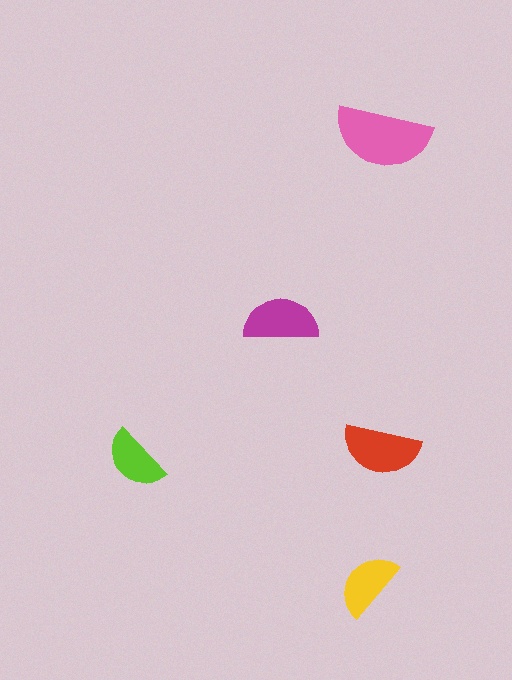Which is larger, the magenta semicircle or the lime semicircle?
The magenta one.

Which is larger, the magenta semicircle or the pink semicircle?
The pink one.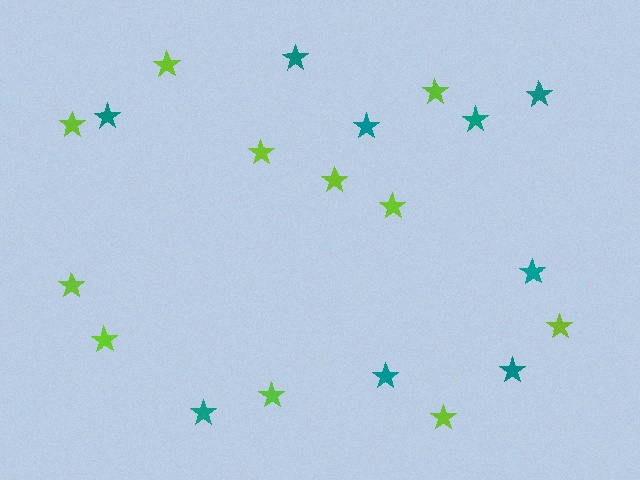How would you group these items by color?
There are 2 groups: one group of teal stars (9) and one group of lime stars (11).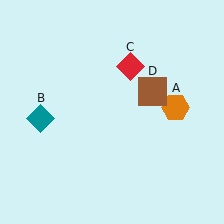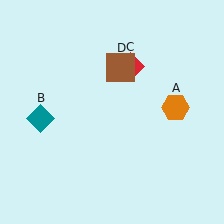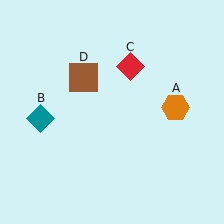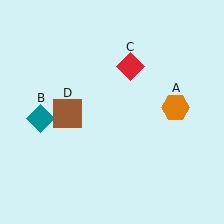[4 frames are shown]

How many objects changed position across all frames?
1 object changed position: brown square (object D).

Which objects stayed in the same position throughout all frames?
Orange hexagon (object A) and teal diamond (object B) and red diamond (object C) remained stationary.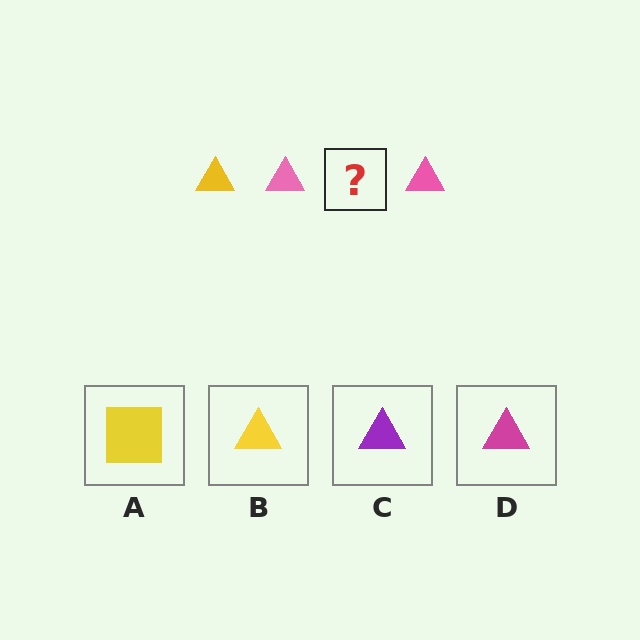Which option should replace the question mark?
Option B.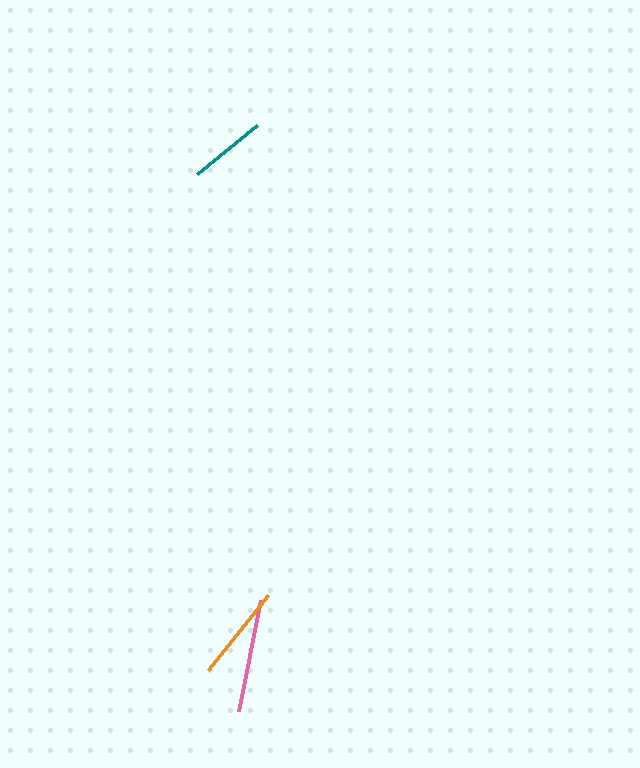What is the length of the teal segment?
The teal segment is approximately 79 pixels long.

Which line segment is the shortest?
The teal line is the shortest at approximately 79 pixels.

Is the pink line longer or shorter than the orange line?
The pink line is longer than the orange line.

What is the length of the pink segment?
The pink segment is approximately 113 pixels long.